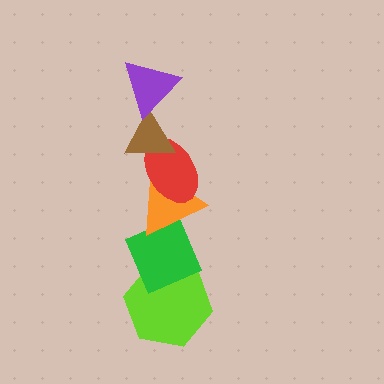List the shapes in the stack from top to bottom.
From top to bottom: the purple triangle, the brown triangle, the red ellipse, the orange triangle, the green diamond, the lime hexagon.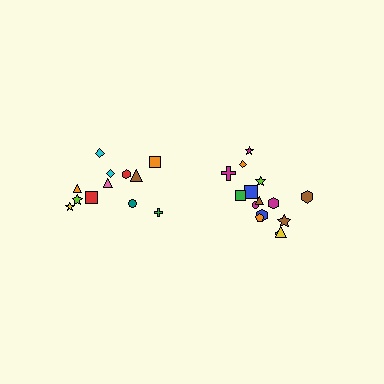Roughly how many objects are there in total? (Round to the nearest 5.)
Roughly 25 objects in total.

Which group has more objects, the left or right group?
The right group.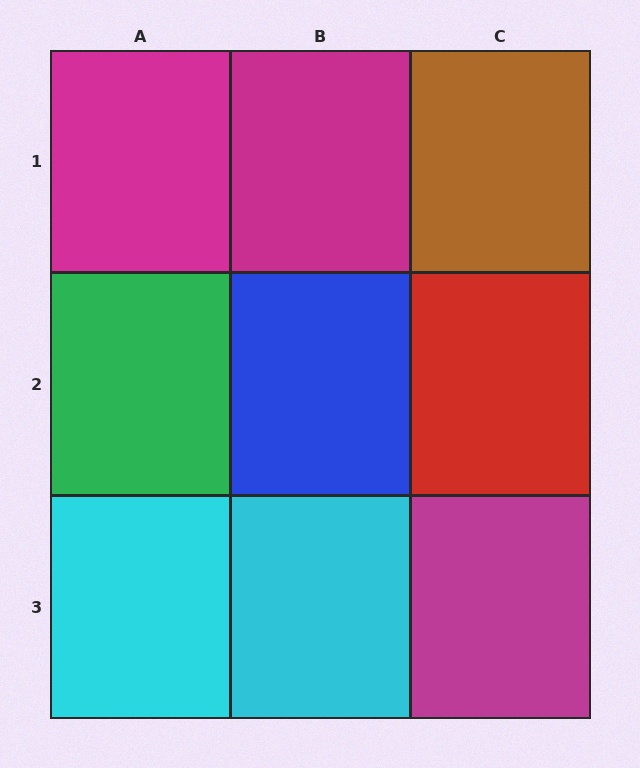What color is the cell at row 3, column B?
Cyan.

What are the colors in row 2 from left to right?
Green, blue, red.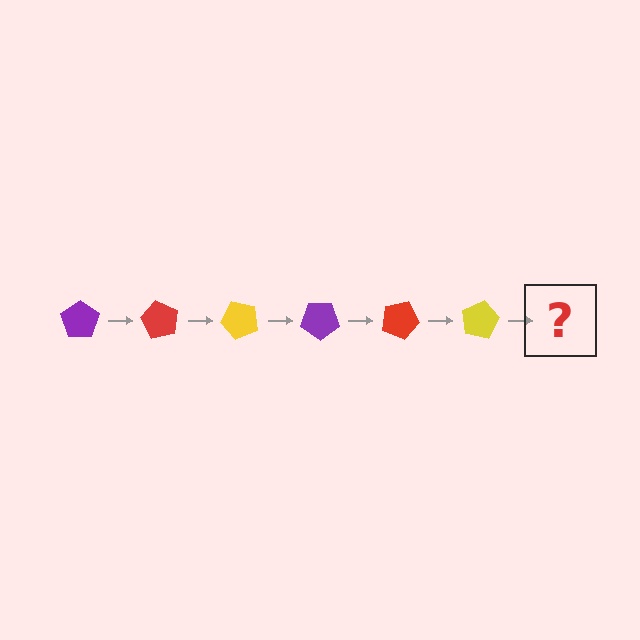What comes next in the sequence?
The next element should be a purple pentagon, rotated 360 degrees from the start.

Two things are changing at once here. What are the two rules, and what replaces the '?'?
The two rules are that it rotates 60 degrees each step and the color cycles through purple, red, and yellow. The '?' should be a purple pentagon, rotated 360 degrees from the start.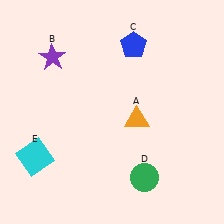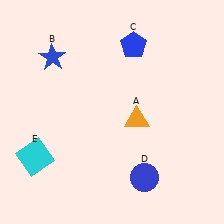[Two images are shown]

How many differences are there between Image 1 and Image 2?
There are 2 differences between the two images.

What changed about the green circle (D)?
In Image 1, D is green. In Image 2, it changed to blue.